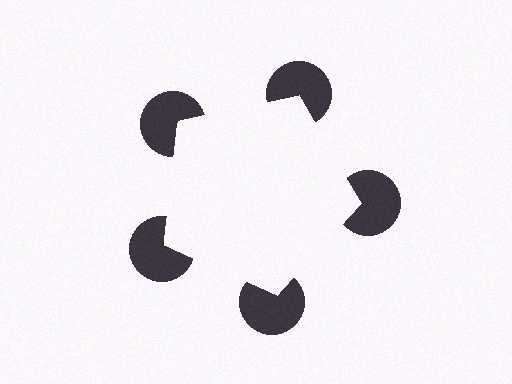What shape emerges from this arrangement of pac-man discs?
An illusory pentagon — its edges are inferred from the aligned wedge cuts in the pac-man discs, not physically drawn.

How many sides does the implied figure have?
5 sides.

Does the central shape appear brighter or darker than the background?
It typically appears slightly brighter than the background, even though no actual brightness change is drawn.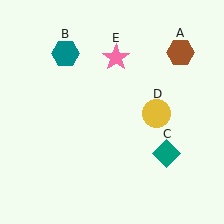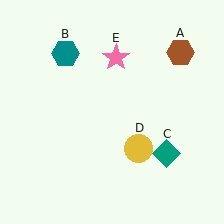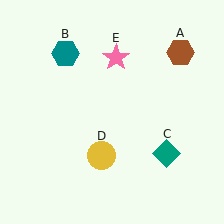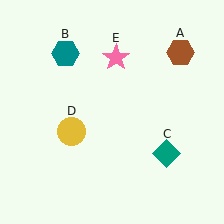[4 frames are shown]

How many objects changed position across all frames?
1 object changed position: yellow circle (object D).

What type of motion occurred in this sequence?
The yellow circle (object D) rotated clockwise around the center of the scene.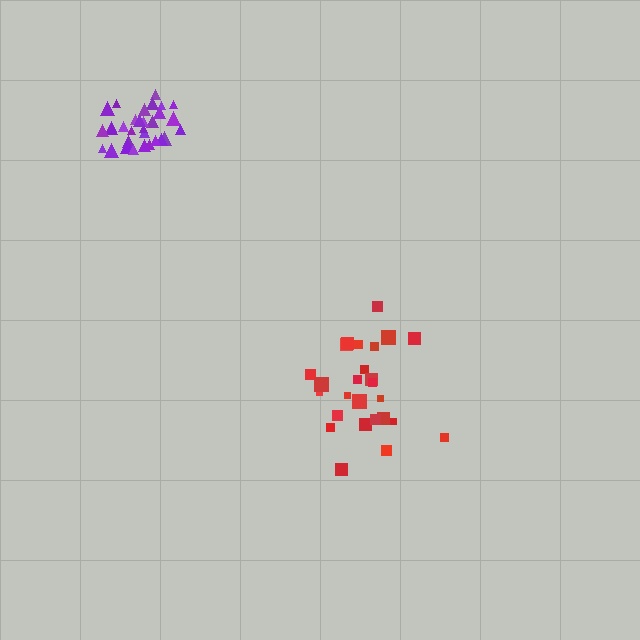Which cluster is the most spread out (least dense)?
Red.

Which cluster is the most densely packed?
Purple.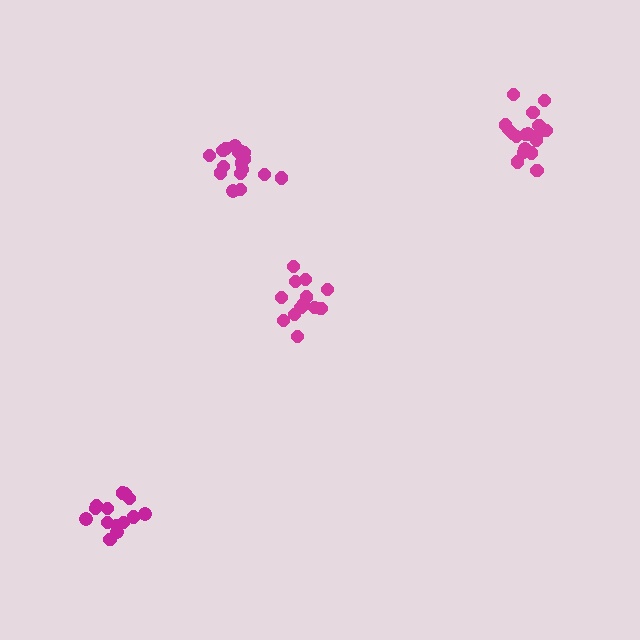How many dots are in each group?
Group 1: 18 dots, Group 2: 14 dots, Group 3: 13 dots, Group 4: 18 dots (63 total).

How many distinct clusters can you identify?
There are 4 distinct clusters.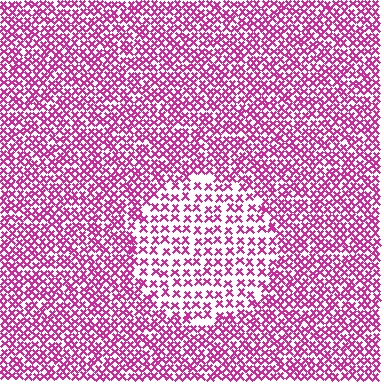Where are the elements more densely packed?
The elements are more densely packed outside the circle boundary.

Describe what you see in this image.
The image contains small magenta elements arranged at two different densities. A circle-shaped region is visible where the elements are less densely packed than the surrounding area.